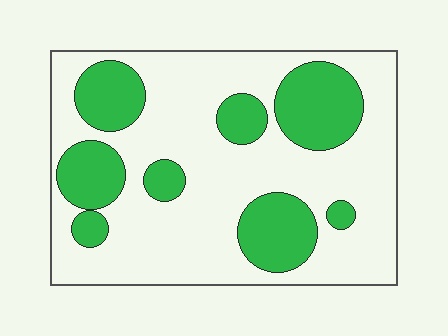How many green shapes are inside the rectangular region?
8.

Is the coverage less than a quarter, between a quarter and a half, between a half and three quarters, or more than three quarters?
Between a quarter and a half.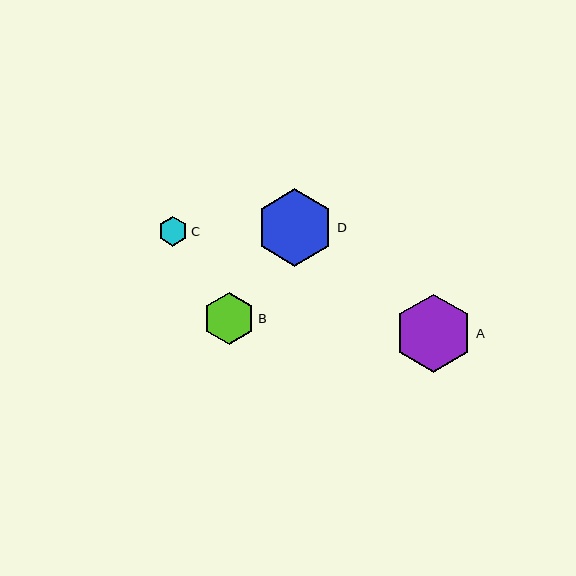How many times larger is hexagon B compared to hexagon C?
Hexagon B is approximately 1.8 times the size of hexagon C.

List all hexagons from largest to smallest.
From largest to smallest: A, D, B, C.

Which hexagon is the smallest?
Hexagon C is the smallest with a size of approximately 30 pixels.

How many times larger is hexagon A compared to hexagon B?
Hexagon A is approximately 1.5 times the size of hexagon B.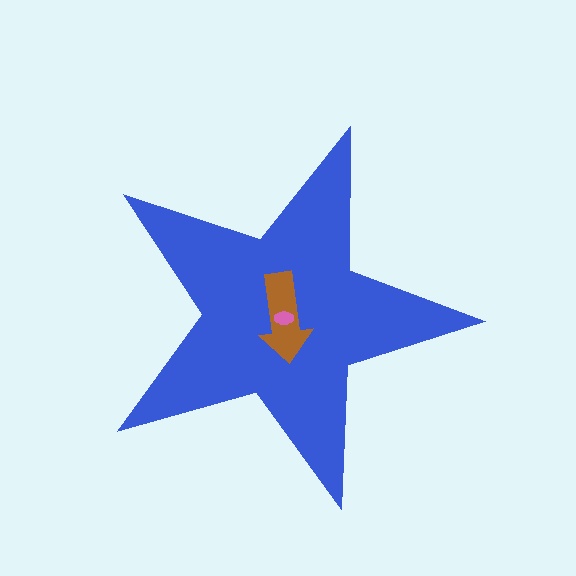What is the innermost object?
The pink ellipse.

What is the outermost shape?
The blue star.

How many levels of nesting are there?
3.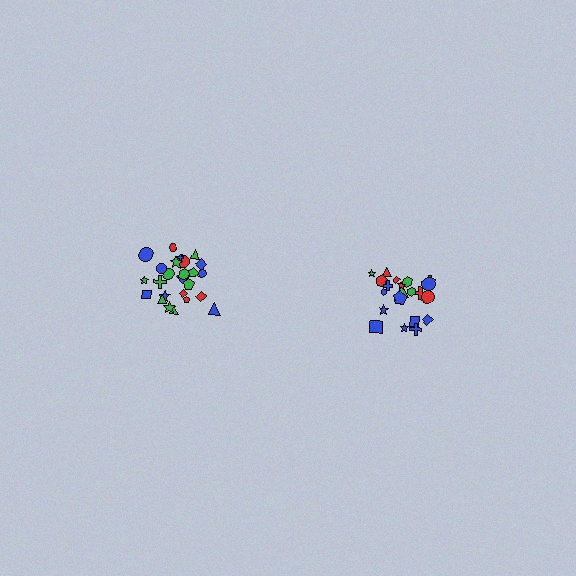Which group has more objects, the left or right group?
The left group.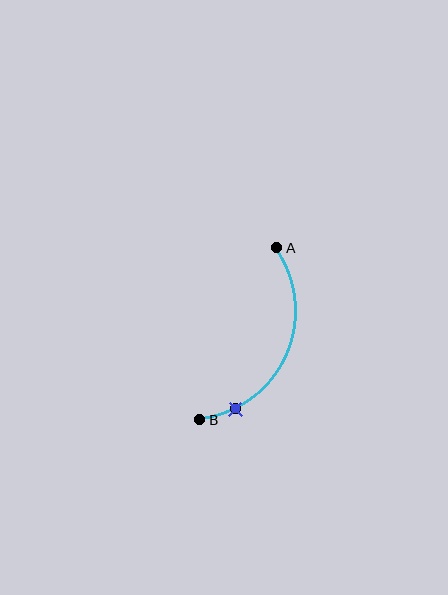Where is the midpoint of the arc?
The arc midpoint is the point on the curve farthest from the straight line joining A and B. It sits to the right of that line.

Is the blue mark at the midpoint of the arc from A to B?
No. The blue mark lies on the arc but is closer to endpoint B. The arc midpoint would be at the point on the curve equidistant along the arc from both A and B.